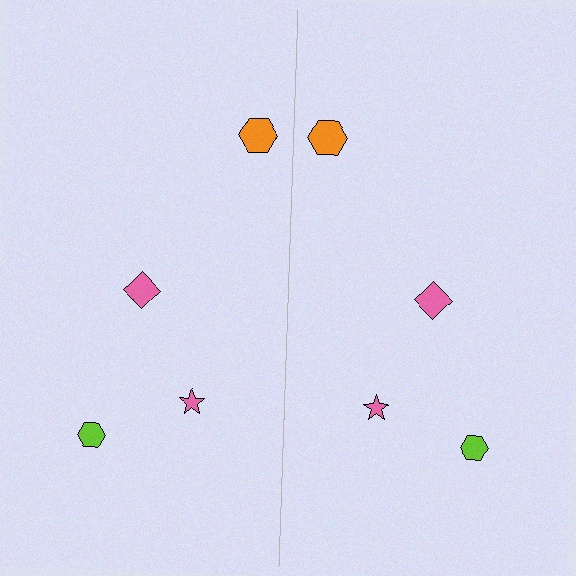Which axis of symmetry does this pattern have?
The pattern has a vertical axis of symmetry running through the center of the image.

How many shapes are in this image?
There are 8 shapes in this image.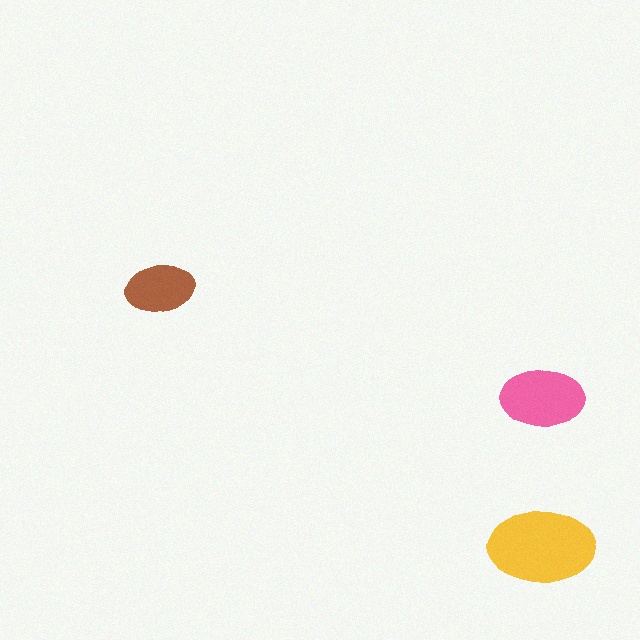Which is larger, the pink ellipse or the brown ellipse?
The pink one.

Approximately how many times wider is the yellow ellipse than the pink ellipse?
About 1.5 times wider.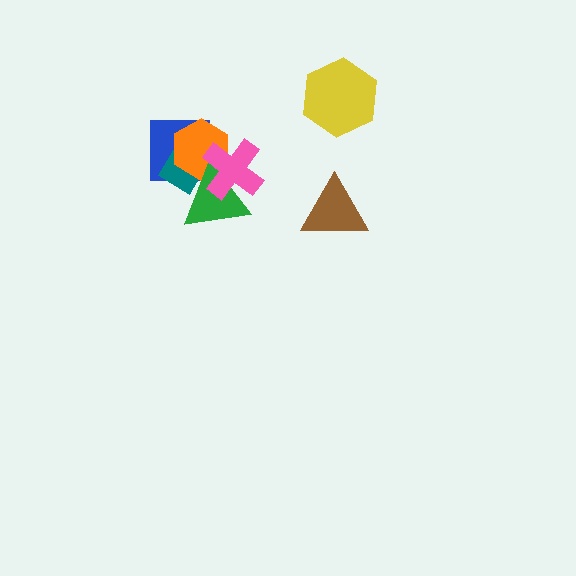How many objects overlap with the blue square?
3 objects overlap with the blue square.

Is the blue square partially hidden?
Yes, it is partially covered by another shape.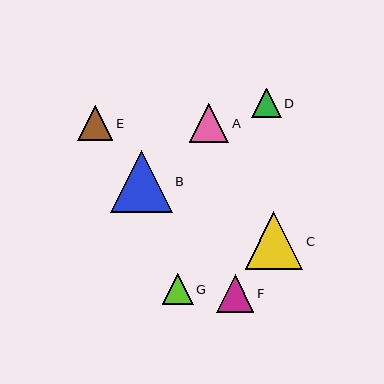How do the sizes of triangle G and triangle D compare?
Triangle G and triangle D are approximately the same size.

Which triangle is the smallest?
Triangle D is the smallest with a size of approximately 29 pixels.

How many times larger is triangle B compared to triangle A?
Triangle B is approximately 1.6 times the size of triangle A.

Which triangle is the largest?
Triangle B is the largest with a size of approximately 61 pixels.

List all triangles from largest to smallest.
From largest to smallest: B, C, A, F, E, G, D.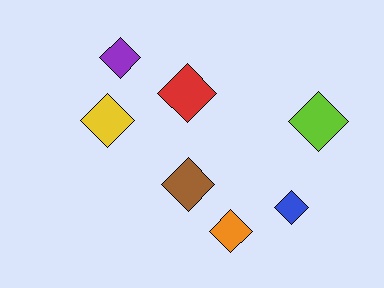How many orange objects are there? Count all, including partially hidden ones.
There is 1 orange object.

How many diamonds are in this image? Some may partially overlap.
There are 7 diamonds.